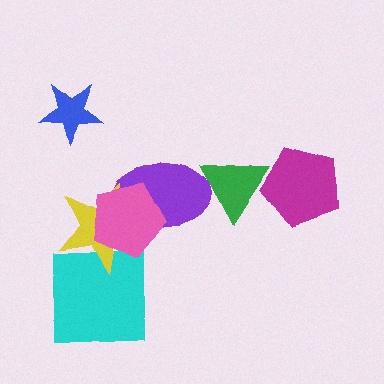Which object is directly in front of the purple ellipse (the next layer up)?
The yellow star is directly in front of the purple ellipse.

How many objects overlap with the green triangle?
2 objects overlap with the green triangle.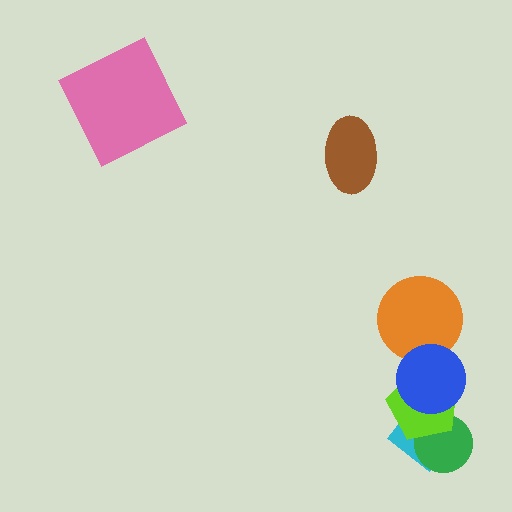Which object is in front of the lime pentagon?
The blue circle is in front of the lime pentagon.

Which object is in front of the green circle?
The lime pentagon is in front of the green circle.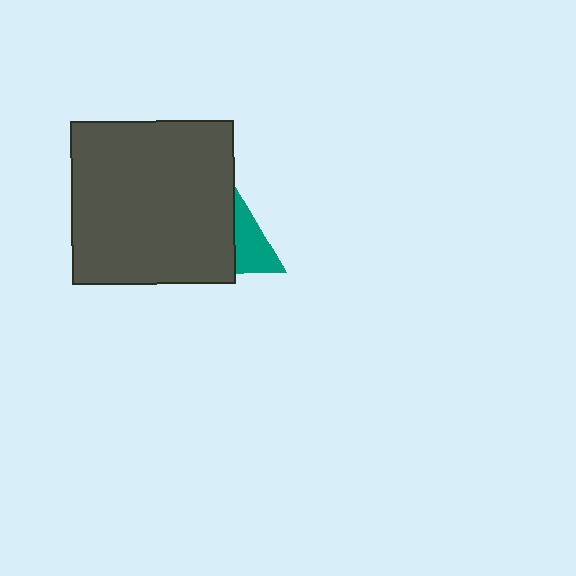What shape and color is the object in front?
The object in front is a dark gray square.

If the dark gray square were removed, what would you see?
You would see the complete teal triangle.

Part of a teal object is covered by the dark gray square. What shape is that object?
It is a triangle.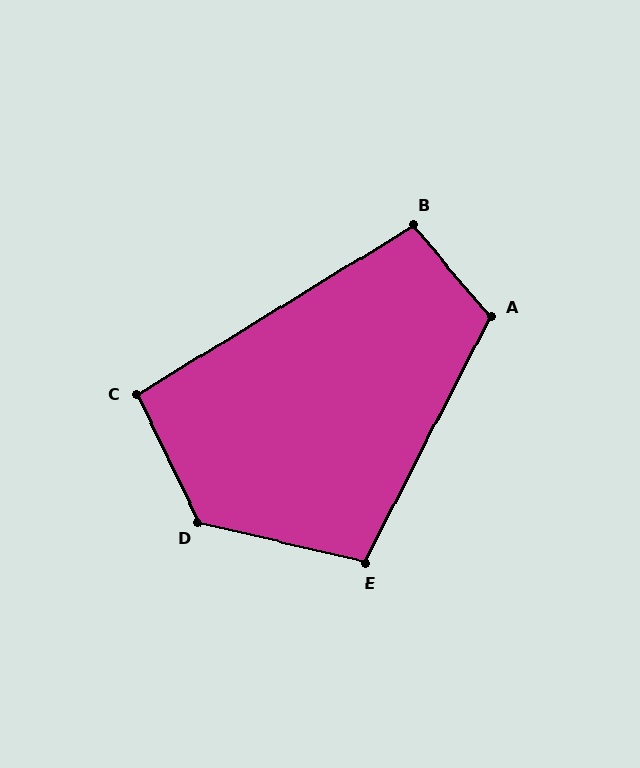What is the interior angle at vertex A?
Approximately 112 degrees (obtuse).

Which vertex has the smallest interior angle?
C, at approximately 96 degrees.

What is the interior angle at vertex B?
Approximately 99 degrees (obtuse).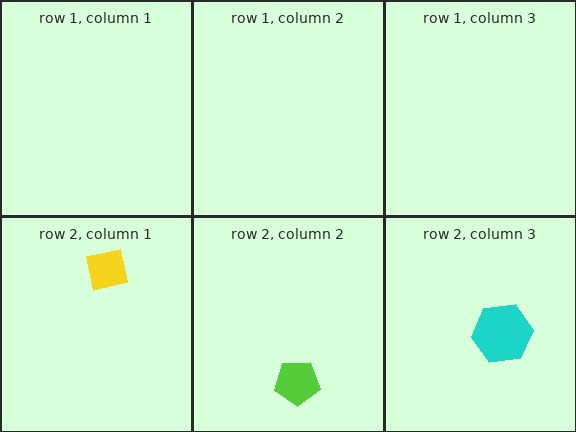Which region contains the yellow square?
The row 2, column 1 region.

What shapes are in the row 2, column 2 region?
The lime pentagon.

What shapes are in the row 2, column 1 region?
The yellow square.